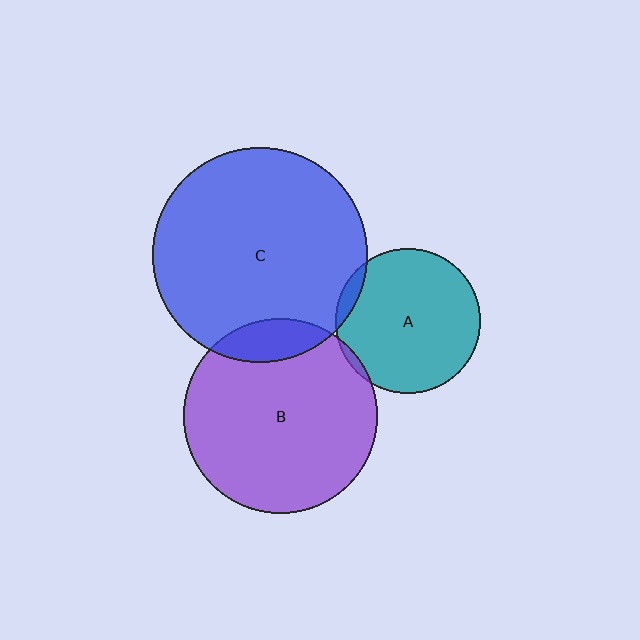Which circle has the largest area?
Circle C (blue).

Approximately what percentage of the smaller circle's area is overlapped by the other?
Approximately 10%.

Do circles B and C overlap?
Yes.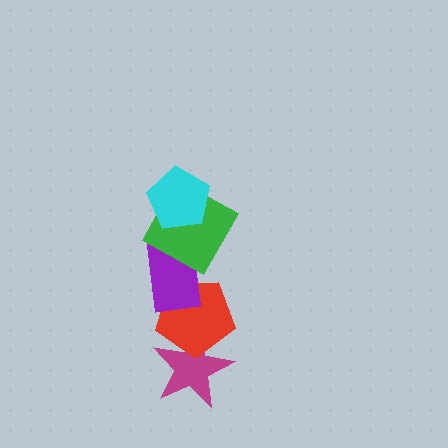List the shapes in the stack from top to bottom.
From top to bottom: the cyan pentagon, the green square, the purple rectangle, the red pentagon, the magenta star.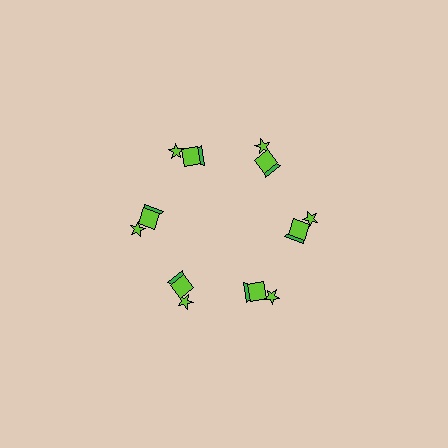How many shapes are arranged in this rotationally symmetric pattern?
There are 18 shapes, arranged in 6 groups of 3.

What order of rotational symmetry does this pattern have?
This pattern has 6-fold rotational symmetry.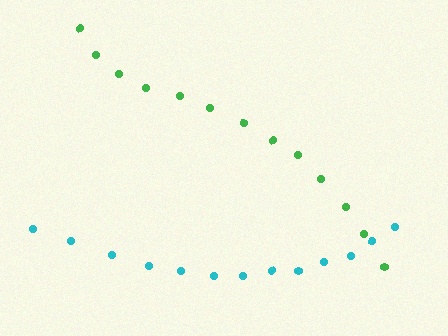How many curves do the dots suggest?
There are 2 distinct paths.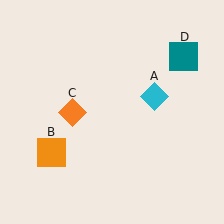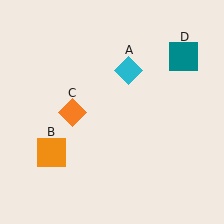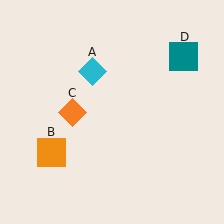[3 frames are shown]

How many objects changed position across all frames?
1 object changed position: cyan diamond (object A).